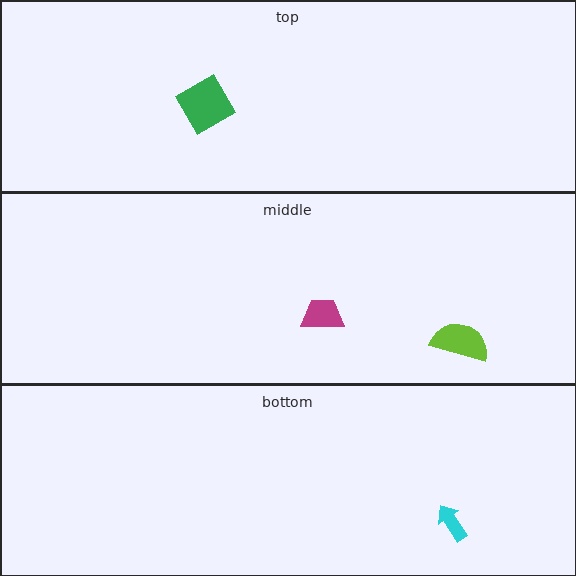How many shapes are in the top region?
1.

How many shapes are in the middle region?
2.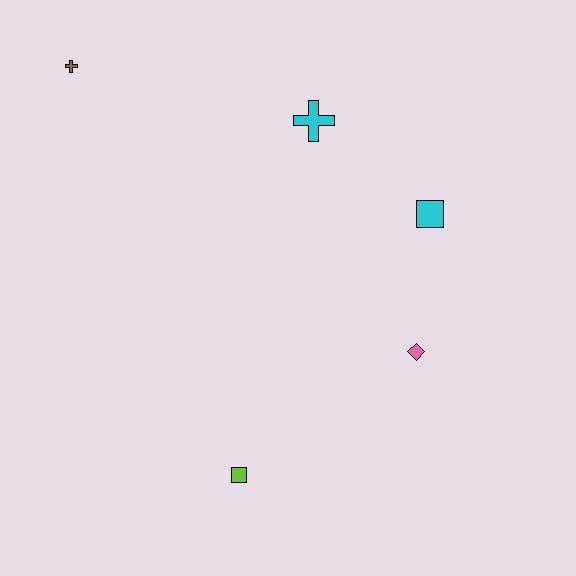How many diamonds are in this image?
There is 1 diamond.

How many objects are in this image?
There are 5 objects.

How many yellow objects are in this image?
There are no yellow objects.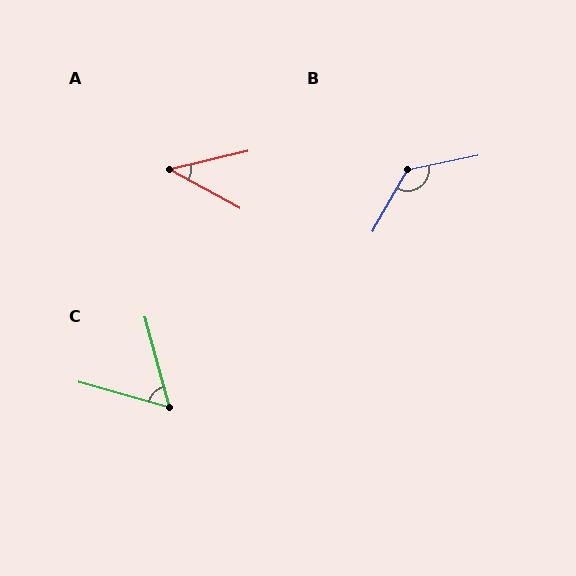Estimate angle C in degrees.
Approximately 59 degrees.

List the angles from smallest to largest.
A (42°), C (59°), B (131°).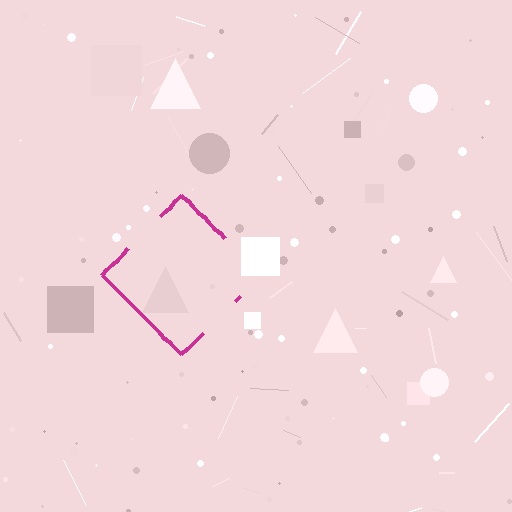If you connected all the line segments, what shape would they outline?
They would outline a diamond.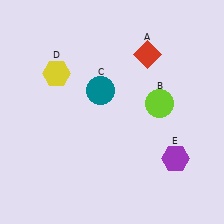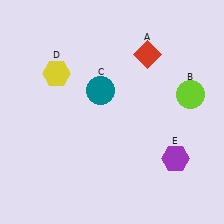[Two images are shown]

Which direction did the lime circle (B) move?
The lime circle (B) moved right.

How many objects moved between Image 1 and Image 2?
1 object moved between the two images.